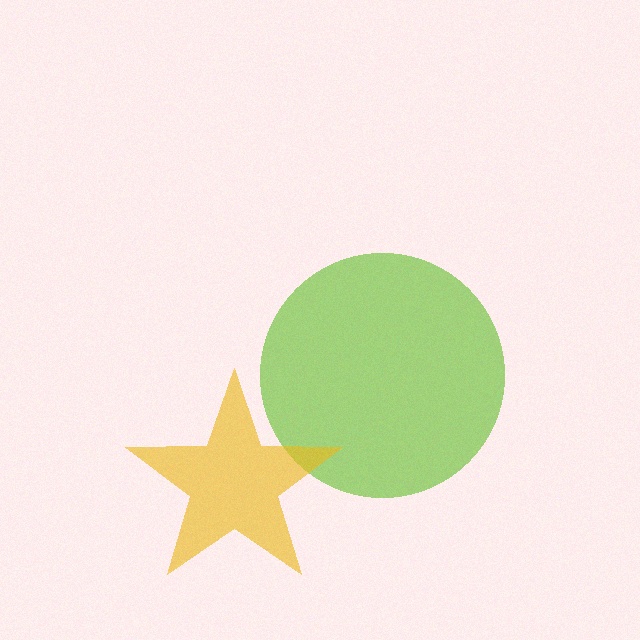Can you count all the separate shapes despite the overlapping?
Yes, there are 2 separate shapes.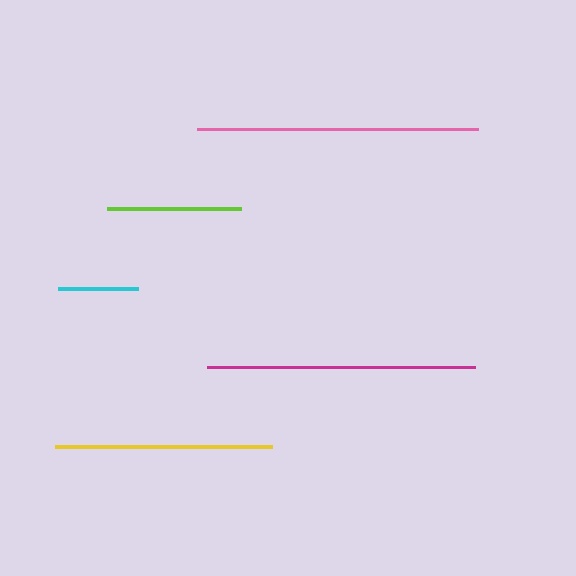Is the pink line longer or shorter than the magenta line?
The pink line is longer than the magenta line.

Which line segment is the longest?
The pink line is the longest at approximately 281 pixels.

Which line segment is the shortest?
The cyan line is the shortest at approximately 80 pixels.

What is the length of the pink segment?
The pink segment is approximately 281 pixels long.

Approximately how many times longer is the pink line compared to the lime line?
The pink line is approximately 2.1 times the length of the lime line.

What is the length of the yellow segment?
The yellow segment is approximately 217 pixels long.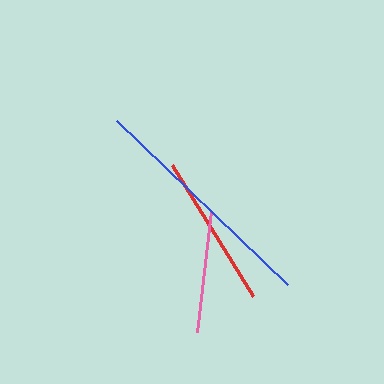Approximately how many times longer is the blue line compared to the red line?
The blue line is approximately 1.5 times the length of the red line.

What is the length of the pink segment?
The pink segment is approximately 122 pixels long.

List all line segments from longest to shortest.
From longest to shortest: blue, red, pink.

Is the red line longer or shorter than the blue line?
The blue line is longer than the red line.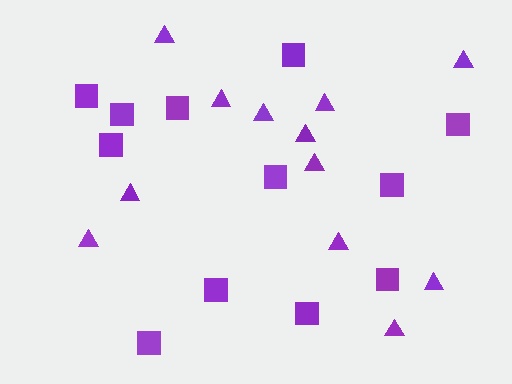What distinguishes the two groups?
There are 2 groups: one group of triangles (12) and one group of squares (12).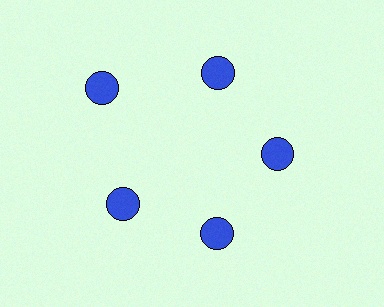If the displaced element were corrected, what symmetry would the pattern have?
It would have 5-fold rotational symmetry — the pattern would map onto itself every 72 degrees.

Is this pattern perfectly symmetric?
No. The 5 blue circles are arranged in a ring, but one element near the 10 o'clock position is pushed outward from the center, breaking the 5-fold rotational symmetry.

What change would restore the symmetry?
The symmetry would be restored by moving it inward, back onto the ring so that all 5 circles sit at equal angles and equal distance from the center.